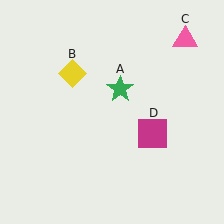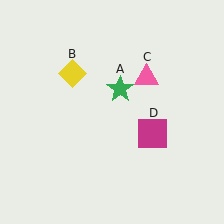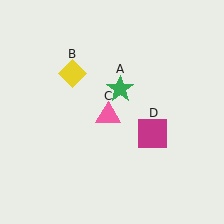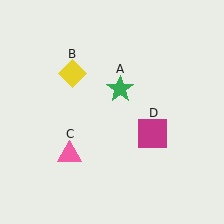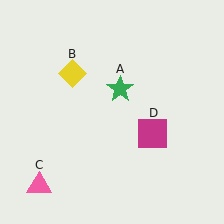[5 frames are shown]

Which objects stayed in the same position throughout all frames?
Green star (object A) and yellow diamond (object B) and magenta square (object D) remained stationary.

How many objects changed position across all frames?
1 object changed position: pink triangle (object C).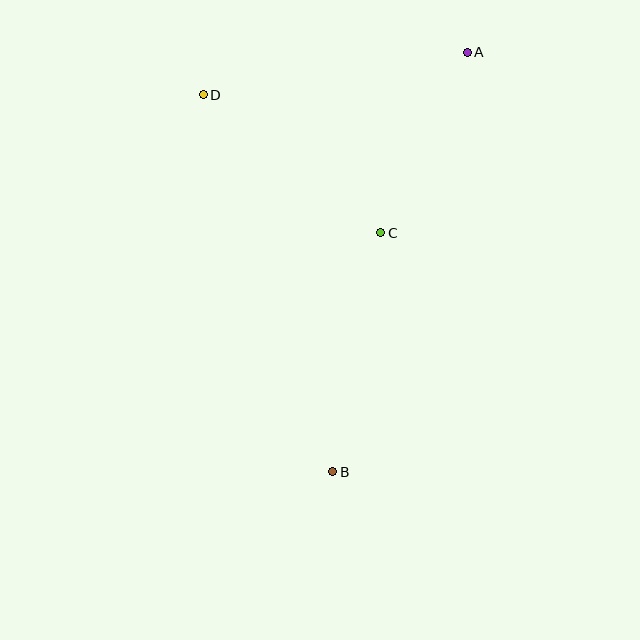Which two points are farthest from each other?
Points A and B are farthest from each other.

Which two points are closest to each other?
Points A and C are closest to each other.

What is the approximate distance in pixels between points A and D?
The distance between A and D is approximately 267 pixels.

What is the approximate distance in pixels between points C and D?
The distance between C and D is approximately 225 pixels.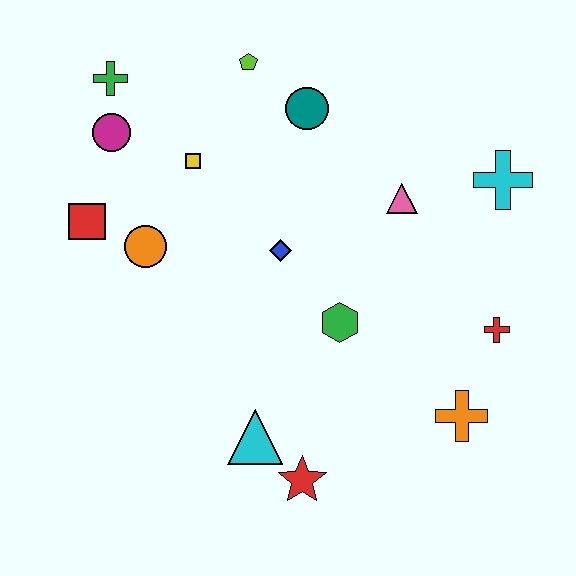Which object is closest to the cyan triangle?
The red star is closest to the cyan triangle.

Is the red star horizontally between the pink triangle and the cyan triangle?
Yes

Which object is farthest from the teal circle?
The red star is farthest from the teal circle.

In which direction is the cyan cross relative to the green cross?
The cyan cross is to the right of the green cross.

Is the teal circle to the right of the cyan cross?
No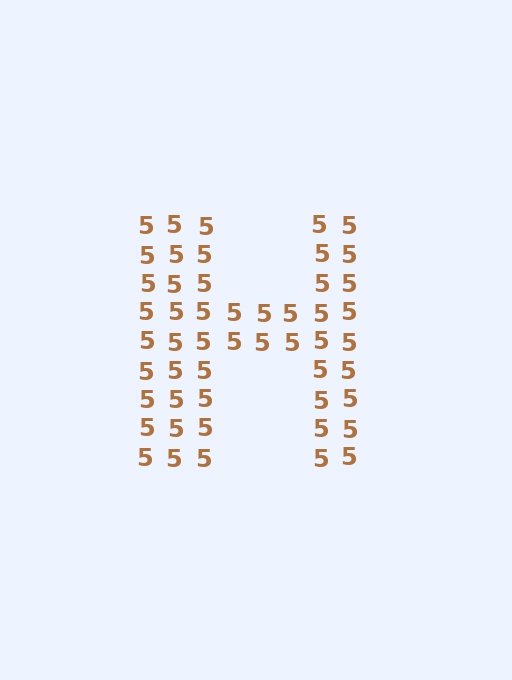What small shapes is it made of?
It is made of small digit 5's.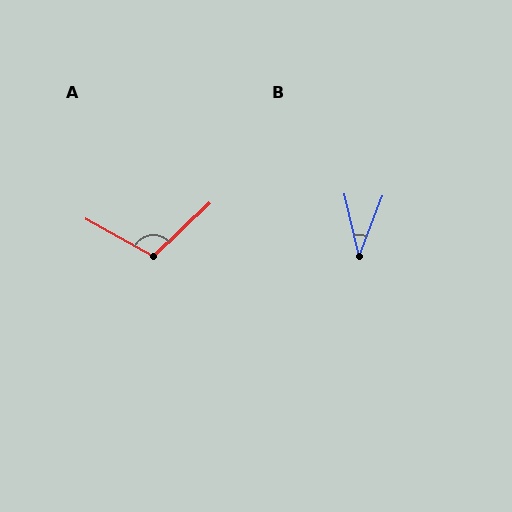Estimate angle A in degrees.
Approximately 108 degrees.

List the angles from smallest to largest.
B (34°), A (108°).